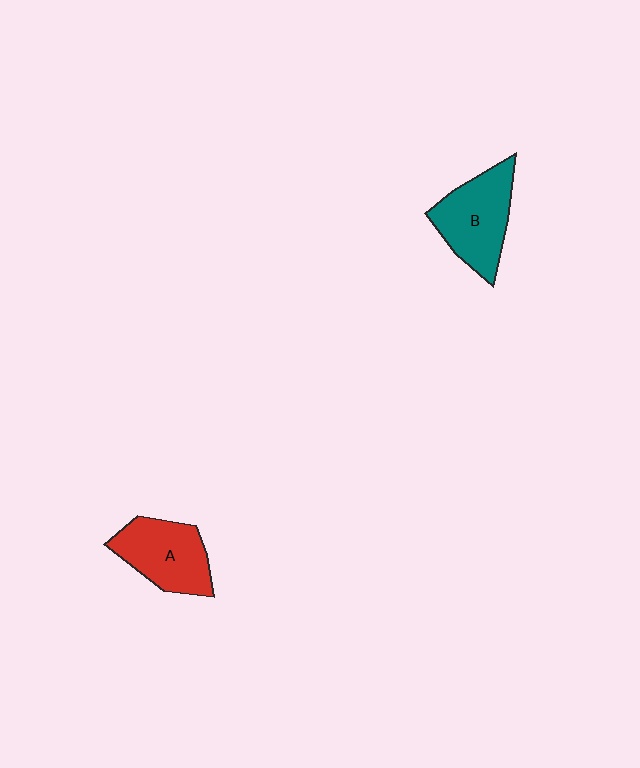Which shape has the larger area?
Shape B (teal).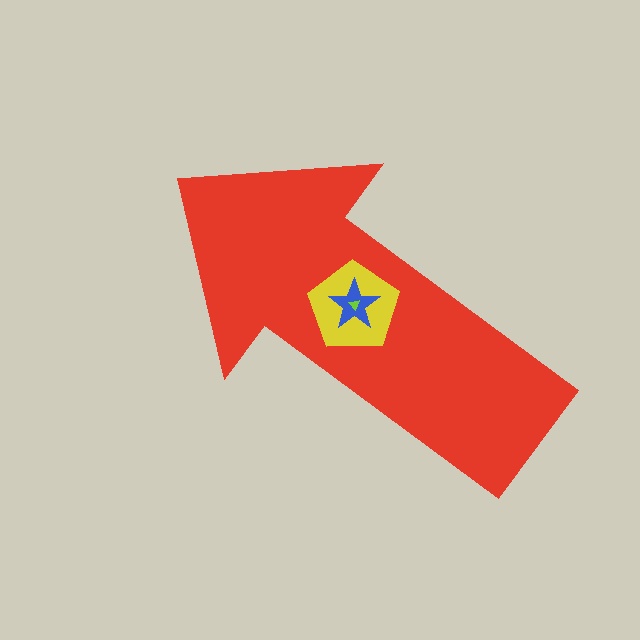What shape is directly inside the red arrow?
The yellow pentagon.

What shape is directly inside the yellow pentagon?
The blue star.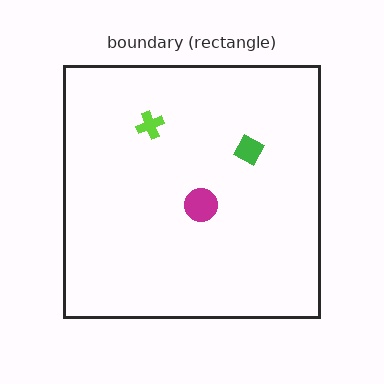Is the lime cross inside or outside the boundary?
Inside.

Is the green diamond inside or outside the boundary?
Inside.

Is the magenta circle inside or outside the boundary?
Inside.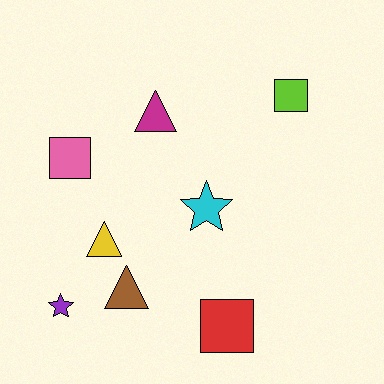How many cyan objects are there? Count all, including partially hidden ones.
There is 1 cyan object.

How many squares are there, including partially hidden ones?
There are 3 squares.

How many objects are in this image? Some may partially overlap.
There are 8 objects.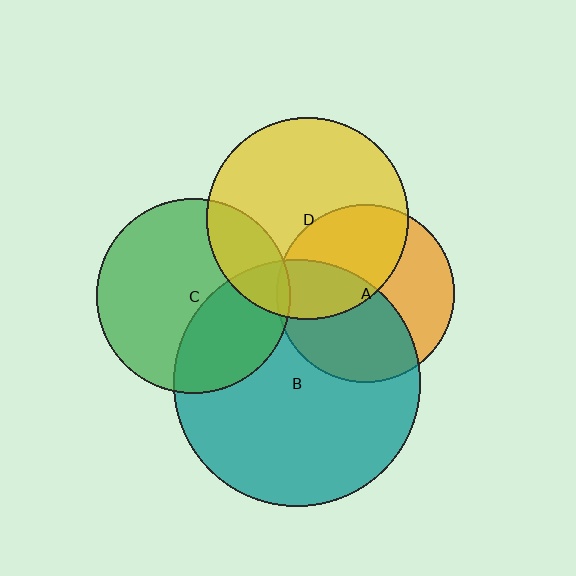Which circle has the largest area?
Circle B (teal).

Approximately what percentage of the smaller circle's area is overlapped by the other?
Approximately 20%.